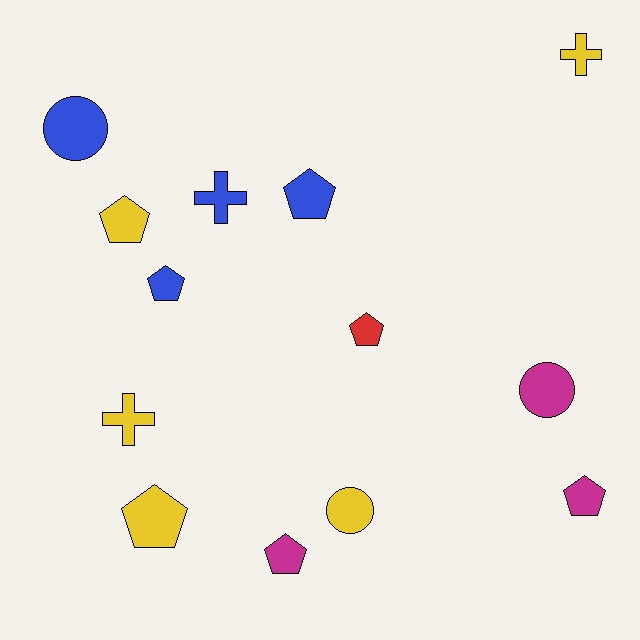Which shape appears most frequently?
Pentagon, with 7 objects.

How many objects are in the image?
There are 13 objects.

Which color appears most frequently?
Yellow, with 5 objects.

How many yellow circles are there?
There is 1 yellow circle.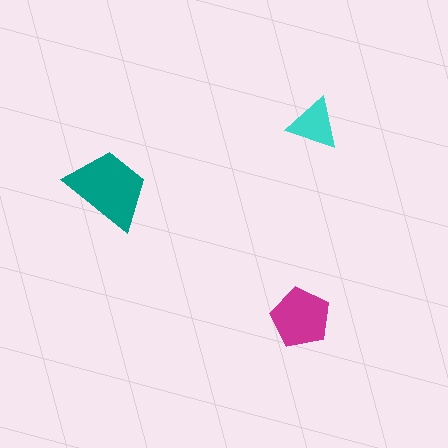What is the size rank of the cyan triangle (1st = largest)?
3rd.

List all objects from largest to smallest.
The teal trapezoid, the magenta pentagon, the cyan triangle.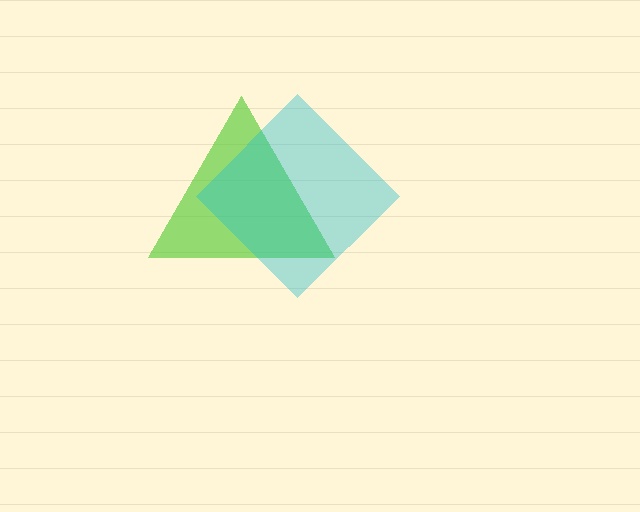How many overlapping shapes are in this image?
There are 2 overlapping shapes in the image.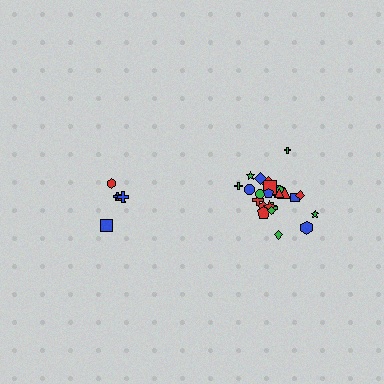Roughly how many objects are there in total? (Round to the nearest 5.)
Roughly 30 objects in total.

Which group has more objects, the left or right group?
The right group.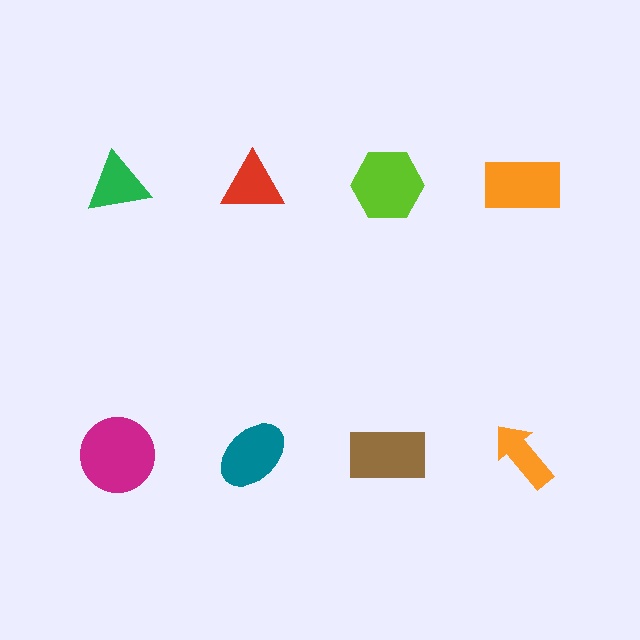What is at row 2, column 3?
A brown rectangle.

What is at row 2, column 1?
A magenta circle.